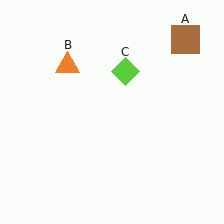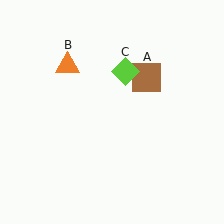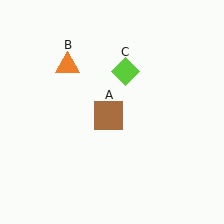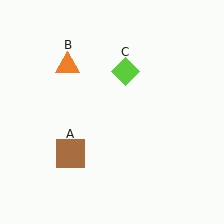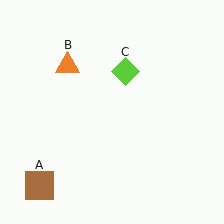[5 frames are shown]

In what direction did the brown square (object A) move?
The brown square (object A) moved down and to the left.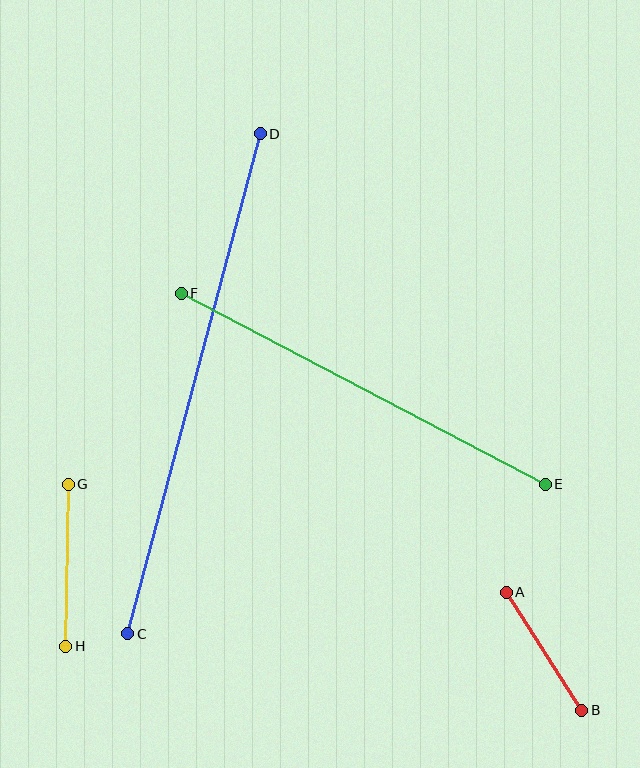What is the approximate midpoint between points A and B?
The midpoint is at approximately (544, 651) pixels.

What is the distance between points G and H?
The distance is approximately 162 pixels.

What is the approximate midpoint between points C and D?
The midpoint is at approximately (194, 384) pixels.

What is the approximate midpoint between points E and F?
The midpoint is at approximately (363, 389) pixels.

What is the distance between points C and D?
The distance is approximately 518 pixels.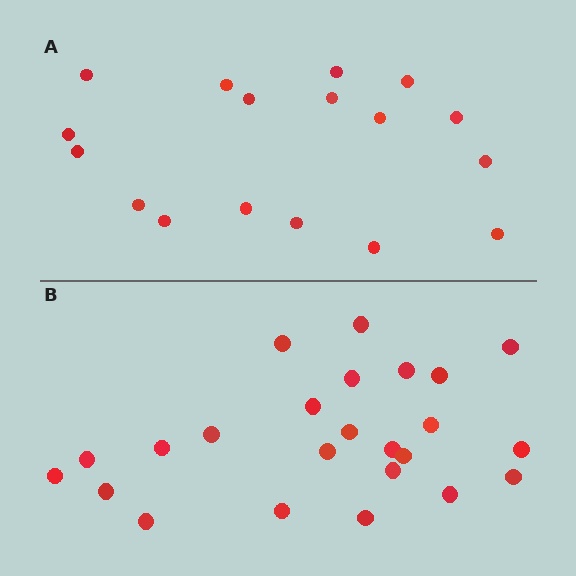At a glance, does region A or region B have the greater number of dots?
Region B (the bottom region) has more dots.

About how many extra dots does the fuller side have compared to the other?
Region B has roughly 8 or so more dots than region A.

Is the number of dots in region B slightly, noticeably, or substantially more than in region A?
Region B has noticeably more, but not dramatically so. The ratio is roughly 1.4 to 1.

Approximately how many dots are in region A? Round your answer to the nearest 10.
About 20 dots. (The exact count is 17, which rounds to 20.)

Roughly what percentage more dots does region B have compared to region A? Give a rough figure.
About 40% more.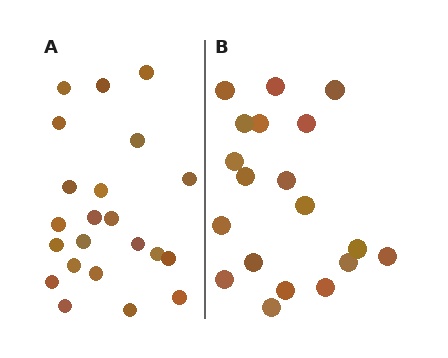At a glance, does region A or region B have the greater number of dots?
Region A (the left region) has more dots.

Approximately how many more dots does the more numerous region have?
Region A has just a few more — roughly 2 or 3 more dots than region B.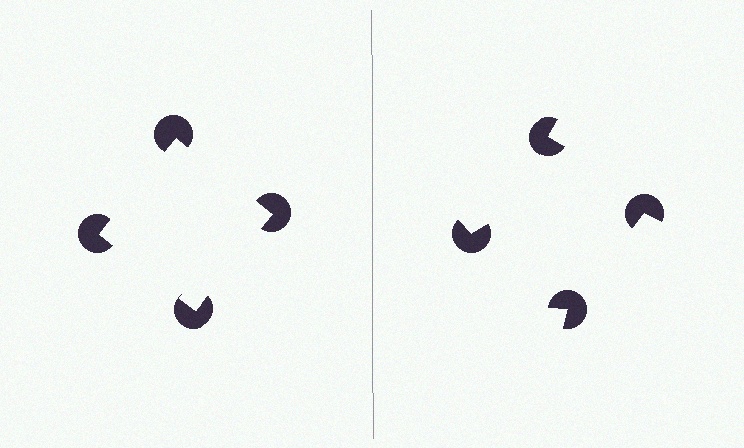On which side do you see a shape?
An illusory square appears on the left side. On the right side the wedge cuts are rotated, so no coherent shape forms.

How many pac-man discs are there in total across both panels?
8 — 4 on each side.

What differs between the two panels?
The pac-man discs are positioned identically on both sides; only the wedge orientations differ. On the left they align to a square; on the right they are misaligned.